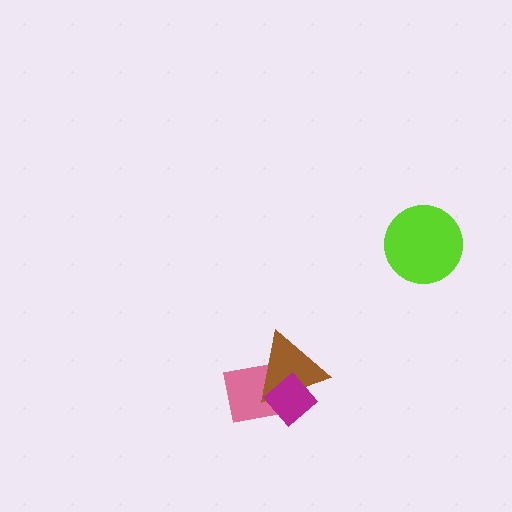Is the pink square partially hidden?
Yes, it is partially covered by another shape.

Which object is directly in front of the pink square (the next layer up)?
The brown triangle is directly in front of the pink square.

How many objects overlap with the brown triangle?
2 objects overlap with the brown triangle.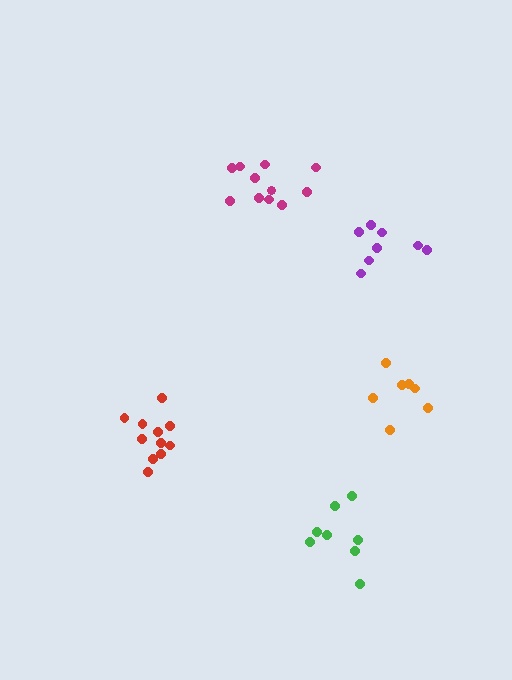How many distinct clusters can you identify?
There are 5 distinct clusters.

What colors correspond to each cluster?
The clusters are colored: red, green, purple, magenta, orange.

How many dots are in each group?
Group 1: 11 dots, Group 2: 8 dots, Group 3: 8 dots, Group 4: 11 dots, Group 5: 7 dots (45 total).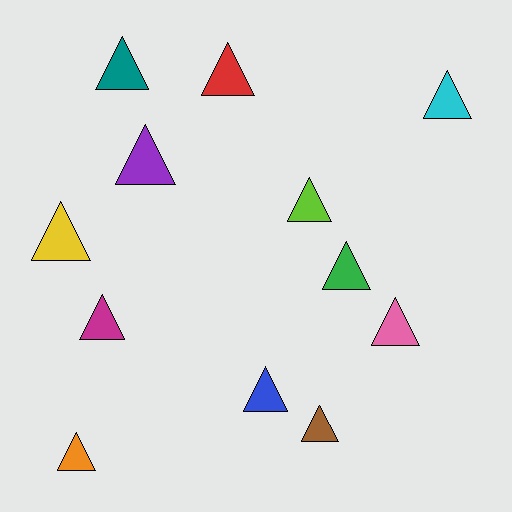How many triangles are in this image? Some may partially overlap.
There are 12 triangles.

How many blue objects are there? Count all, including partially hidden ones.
There is 1 blue object.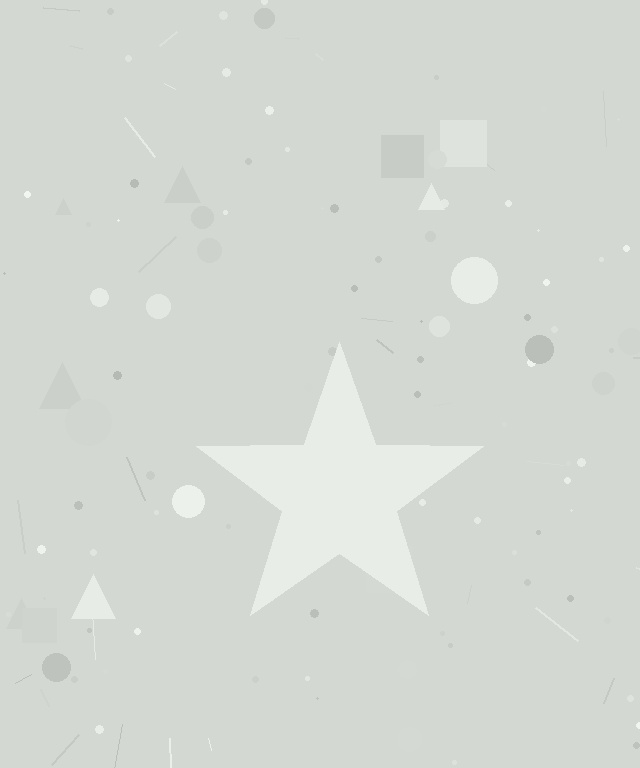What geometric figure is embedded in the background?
A star is embedded in the background.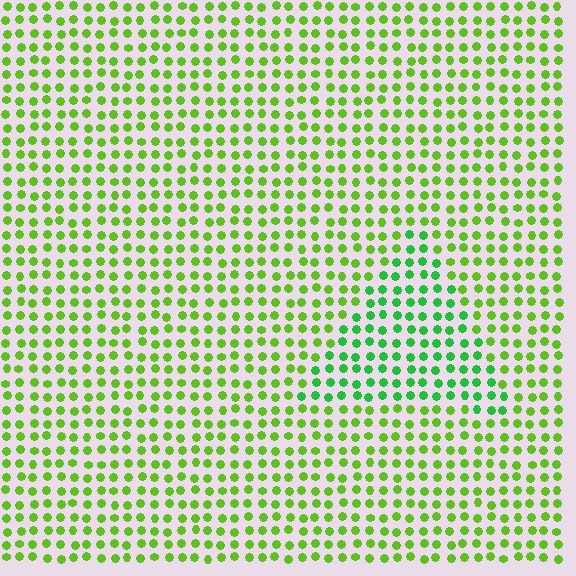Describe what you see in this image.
The image is filled with small lime elements in a uniform arrangement. A triangle-shaped region is visible where the elements are tinted to a slightly different hue, forming a subtle color boundary.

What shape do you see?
I see a triangle.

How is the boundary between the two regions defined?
The boundary is defined purely by a slight shift in hue (about 33 degrees). Spacing, size, and orientation are identical on both sides.